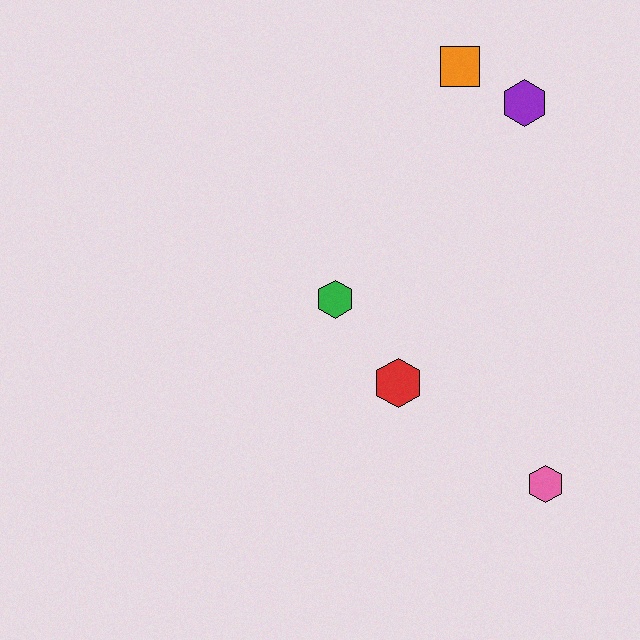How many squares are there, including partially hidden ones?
There is 1 square.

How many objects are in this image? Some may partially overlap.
There are 5 objects.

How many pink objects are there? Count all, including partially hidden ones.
There is 1 pink object.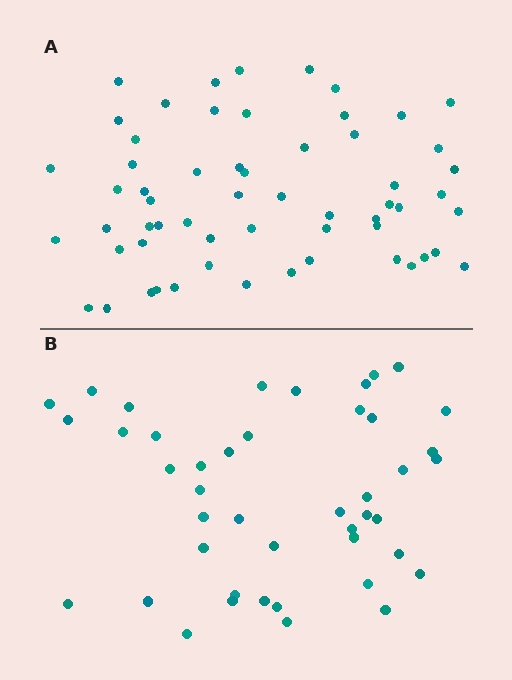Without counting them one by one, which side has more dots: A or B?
Region A (the top region) has more dots.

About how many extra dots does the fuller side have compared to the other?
Region A has approximately 15 more dots than region B.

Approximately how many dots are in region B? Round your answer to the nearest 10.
About 40 dots. (The exact count is 44, which rounds to 40.)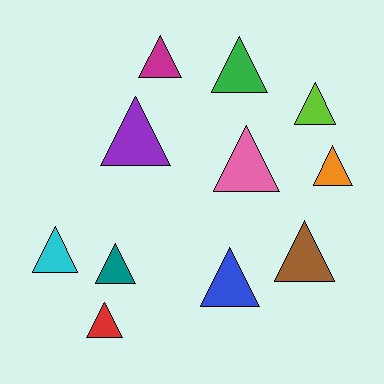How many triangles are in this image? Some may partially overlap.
There are 11 triangles.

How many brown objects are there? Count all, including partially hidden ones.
There is 1 brown object.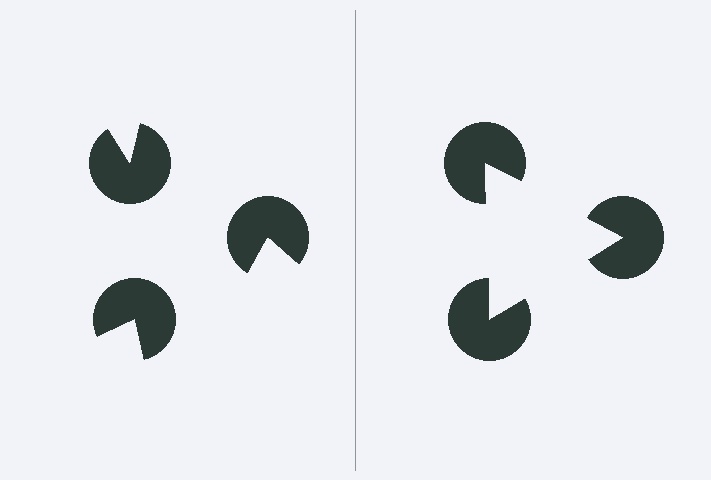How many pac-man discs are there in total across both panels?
6 — 3 on each side.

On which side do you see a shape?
An illusory triangle appears on the right side. On the left side the wedge cuts are rotated, so no coherent shape forms.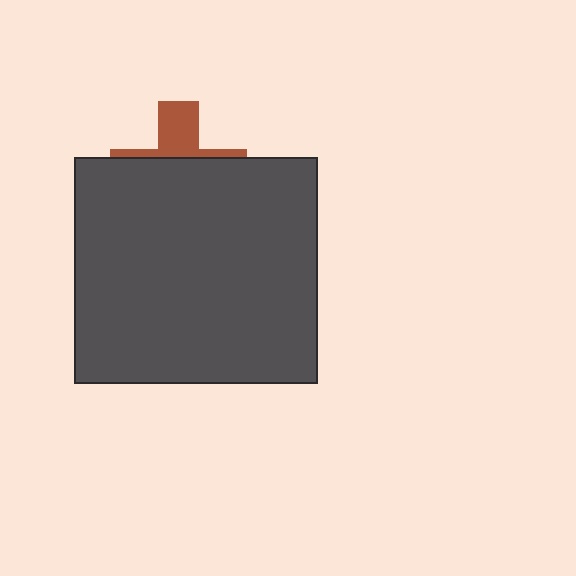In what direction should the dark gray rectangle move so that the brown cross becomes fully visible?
The dark gray rectangle should move down. That is the shortest direction to clear the overlap and leave the brown cross fully visible.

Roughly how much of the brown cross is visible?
A small part of it is visible (roughly 33%).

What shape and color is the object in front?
The object in front is a dark gray rectangle.